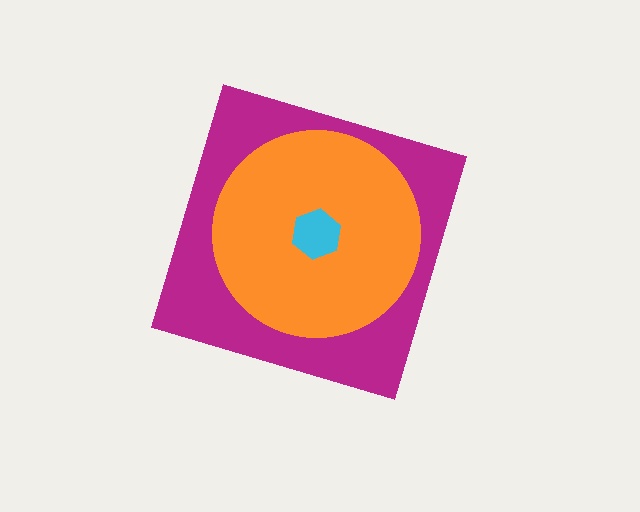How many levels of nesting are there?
3.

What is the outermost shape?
The magenta diamond.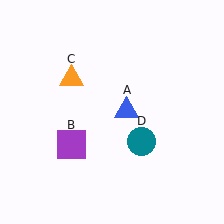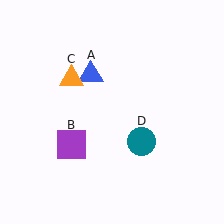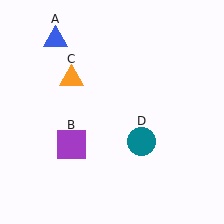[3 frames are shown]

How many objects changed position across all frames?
1 object changed position: blue triangle (object A).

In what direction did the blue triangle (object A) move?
The blue triangle (object A) moved up and to the left.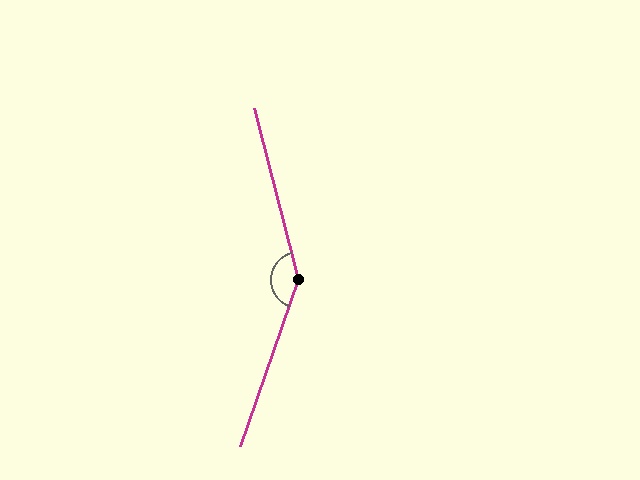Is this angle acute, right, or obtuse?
It is obtuse.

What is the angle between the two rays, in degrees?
Approximately 146 degrees.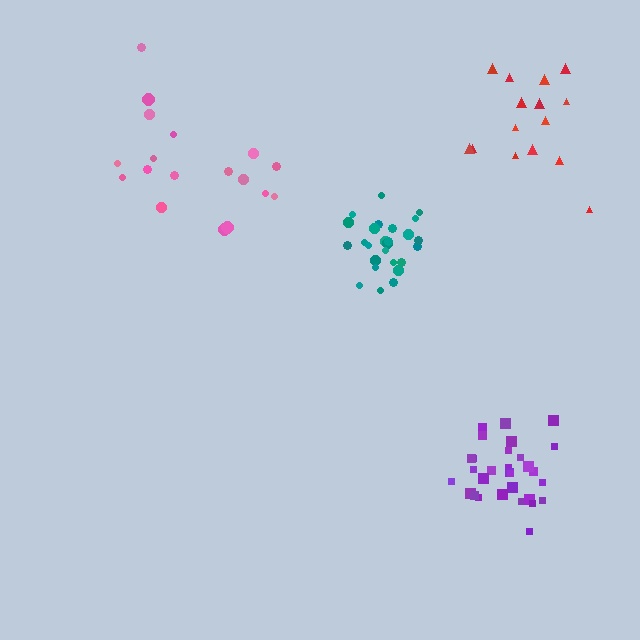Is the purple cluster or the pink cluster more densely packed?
Purple.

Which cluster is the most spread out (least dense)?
Pink.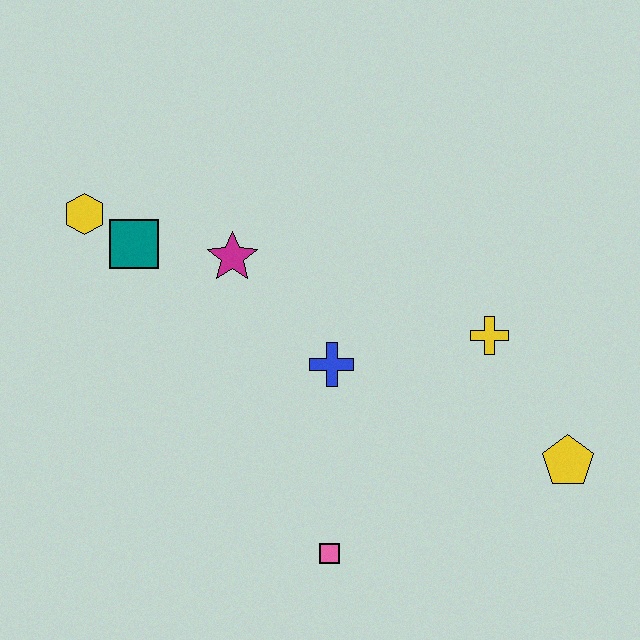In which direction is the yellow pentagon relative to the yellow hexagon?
The yellow pentagon is to the right of the yellow hexagon.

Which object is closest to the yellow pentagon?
The yellow cross is closest to the yellow pentagon.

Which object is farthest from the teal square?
The yellow pentagon is farthest from the teal square.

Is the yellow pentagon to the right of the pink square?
Yes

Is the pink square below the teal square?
Yes